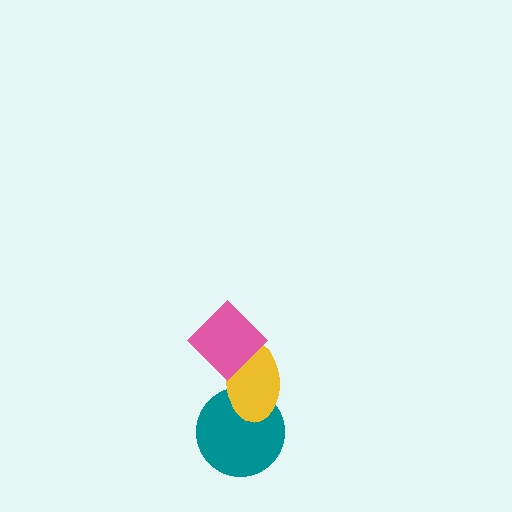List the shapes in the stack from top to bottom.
From top to bottom: the pink diamond, the yellow ellipse, the teal circle.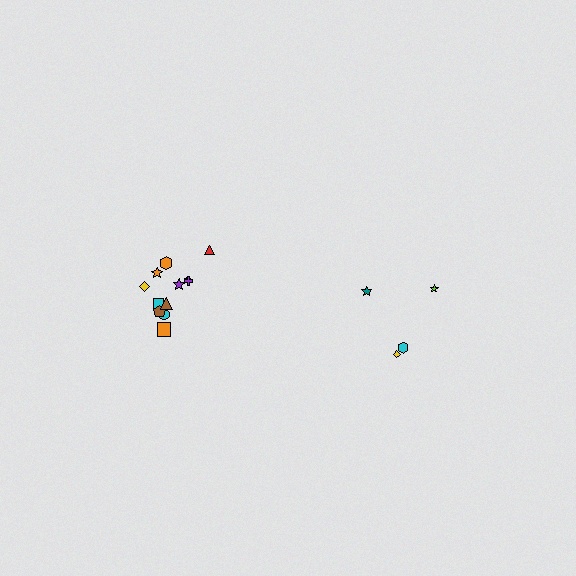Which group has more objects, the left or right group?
The left group.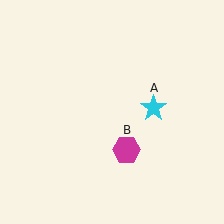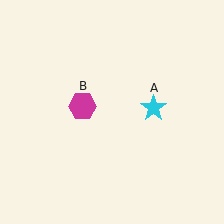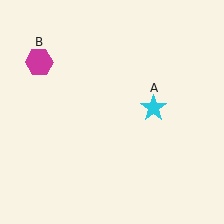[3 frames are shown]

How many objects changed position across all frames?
1 object changed position: magenta hexagon (object B).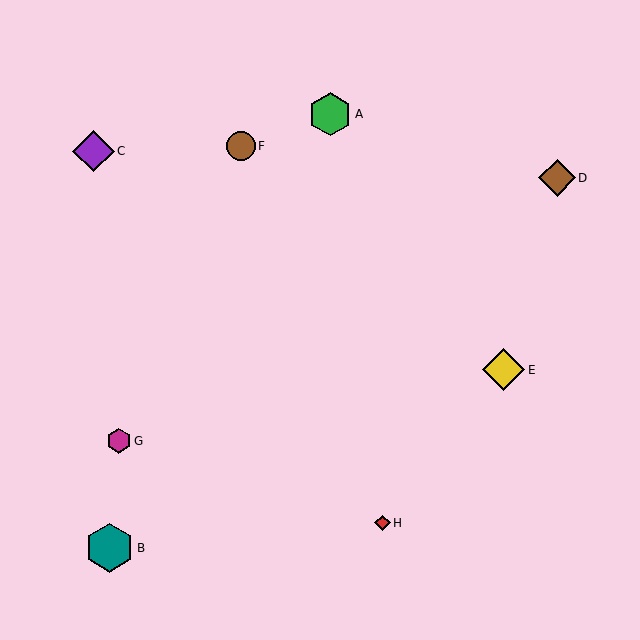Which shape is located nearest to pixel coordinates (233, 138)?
The brown circle (labeled F) at (241, 146) is nearest to that location.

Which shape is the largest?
The teal hexagon (labeled B) is the largest.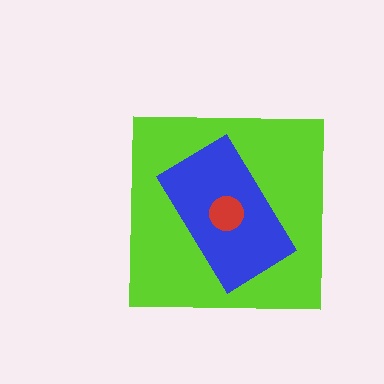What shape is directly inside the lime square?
The blue rectangle.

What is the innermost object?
The red circle.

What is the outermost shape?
The lime square.